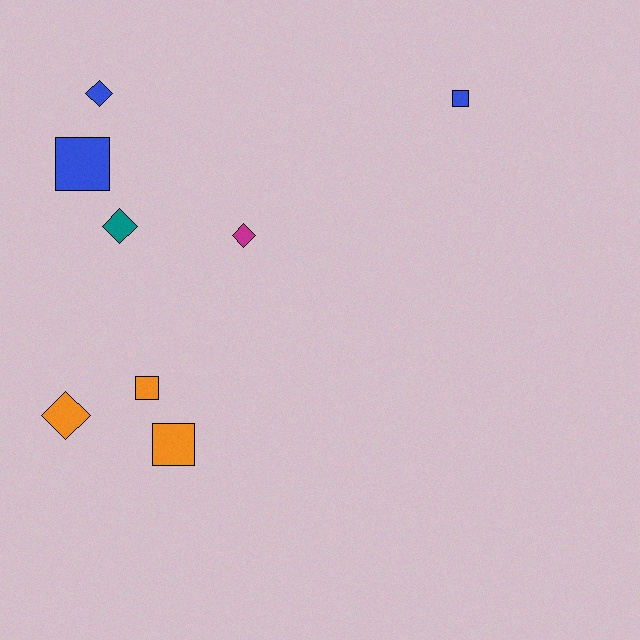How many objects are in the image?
There are 8 objects.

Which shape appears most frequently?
Diamond, with 4 objects.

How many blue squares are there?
There are 2 blue squares.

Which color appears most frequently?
Orange, with 3 objects.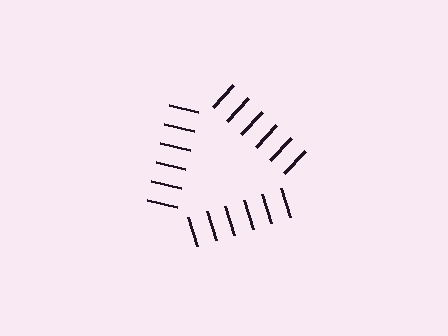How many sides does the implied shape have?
3 sides — the line-ends trace a triangle.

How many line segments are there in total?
18 — 6 along each of the 3 edges.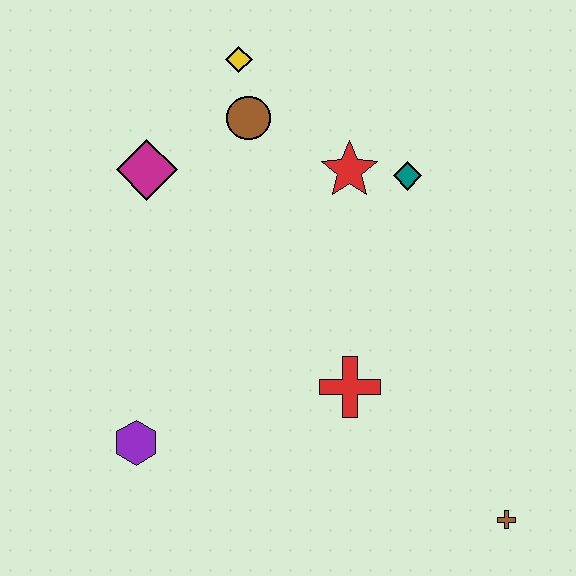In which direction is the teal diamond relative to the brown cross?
The teal diamond is above the brown cross.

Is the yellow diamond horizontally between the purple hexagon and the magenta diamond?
No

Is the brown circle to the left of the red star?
Yes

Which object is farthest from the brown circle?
The brown cross is farthest from the brown circle.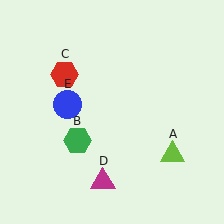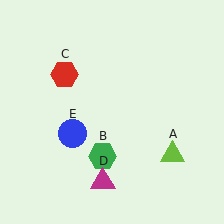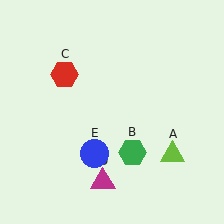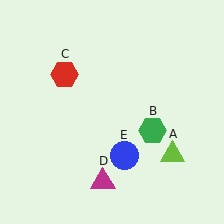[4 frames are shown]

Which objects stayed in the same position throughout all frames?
Lime triangle (object A) and red hexagon (object C) and magenta triangle (object D) remained stationary.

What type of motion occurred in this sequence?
The green hexagon (object B), blue circle (object E) rotated counterclockwise around the center of the scene.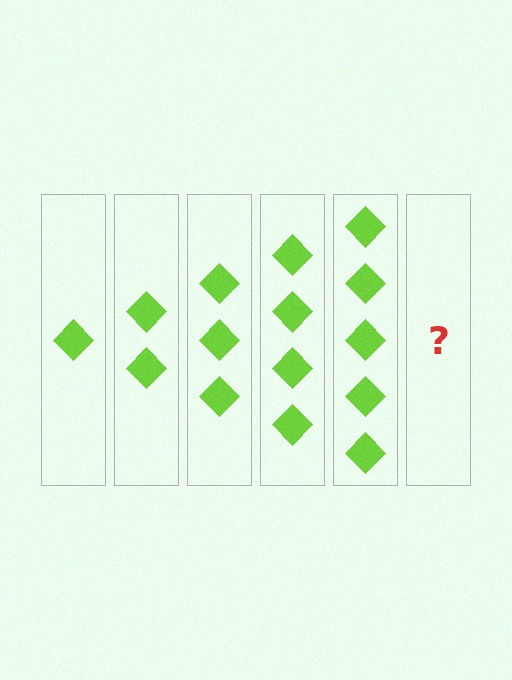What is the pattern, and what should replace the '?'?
The pattern is that each step adds one more diamond. The '?' should be 6 diamonds.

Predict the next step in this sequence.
The next step is 6 diamonds.